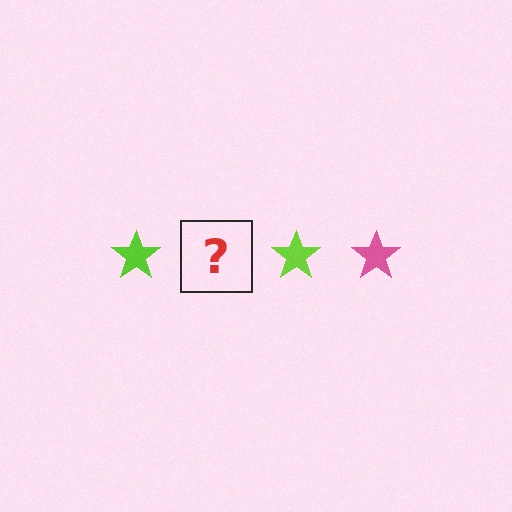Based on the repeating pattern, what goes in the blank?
The blank should be a pink star.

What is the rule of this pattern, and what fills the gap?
The rule is that the pattern cycles through lime, pink stars. The gap should be filled with a pink star.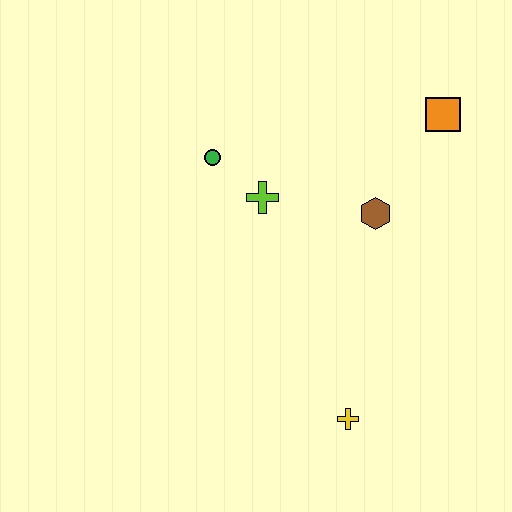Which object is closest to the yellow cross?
The brown hexagon is closest to the yellow cross.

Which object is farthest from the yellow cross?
The orange square is farthest from the yellow cross.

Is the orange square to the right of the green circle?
Yes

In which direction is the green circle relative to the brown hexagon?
The green circle is to the left of the brown hexagon.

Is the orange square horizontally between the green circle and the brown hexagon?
No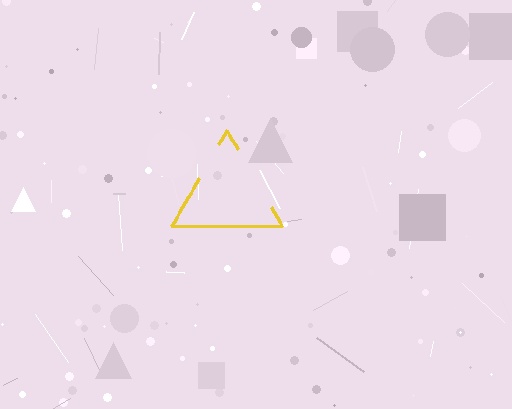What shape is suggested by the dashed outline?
The dashed outline suggests a triangle.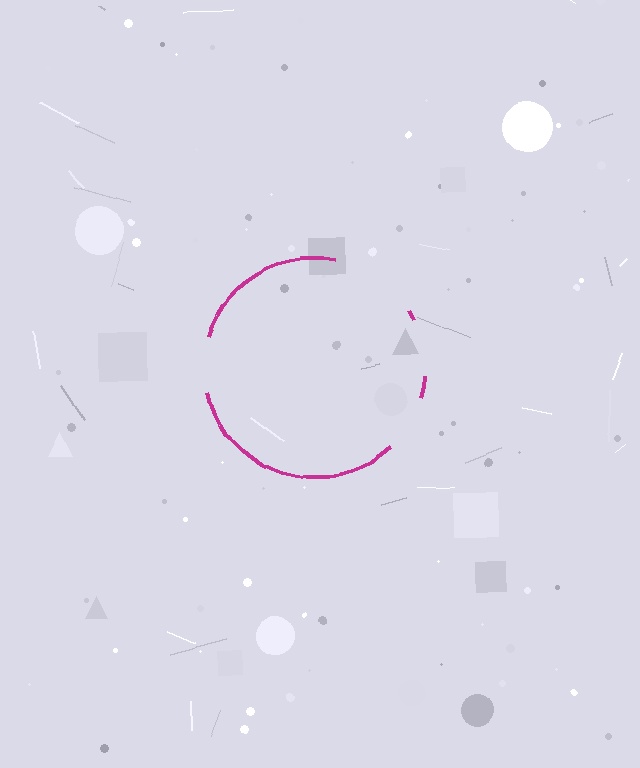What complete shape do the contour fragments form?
The contour fragments form a circle.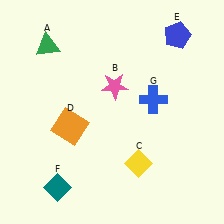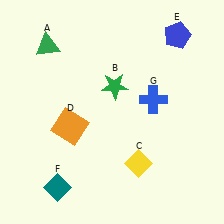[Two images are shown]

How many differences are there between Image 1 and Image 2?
There is 1 difference between the two images.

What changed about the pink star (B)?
In Image 1, B is pink. In Image 2, it changed to green.